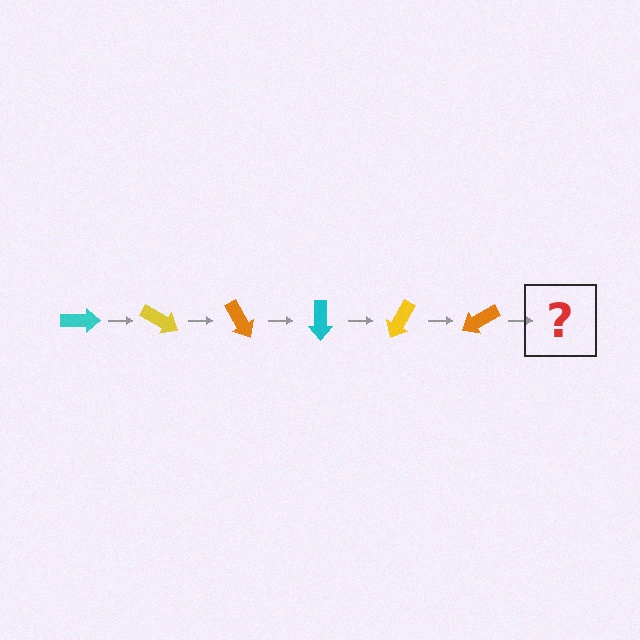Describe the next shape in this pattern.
It should be a cyan arrow, rotated 180 degrees from the start.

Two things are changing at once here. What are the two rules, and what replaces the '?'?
The two rules are that it rotates 30 degrees each step and the color cycles through cyan, yellow, and orange. The '?' should be a cyan arrow, rotated 180 degrees from the start.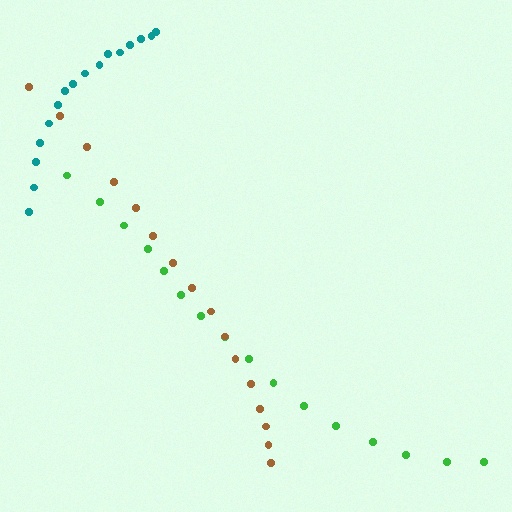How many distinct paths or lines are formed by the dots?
There are 3 distinct paths.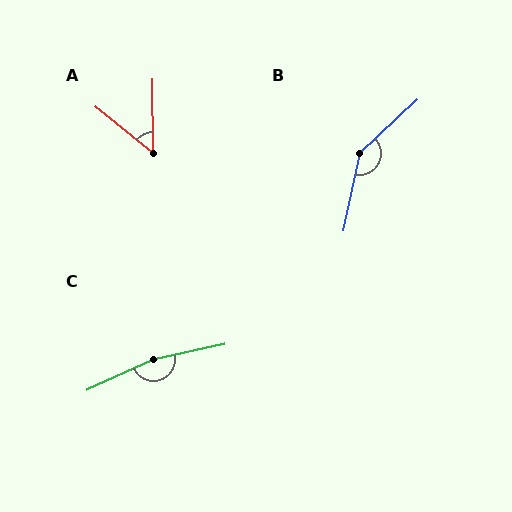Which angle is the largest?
C, at approximately 167 degrees.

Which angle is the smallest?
A, at approximately 51 degrees.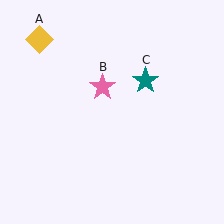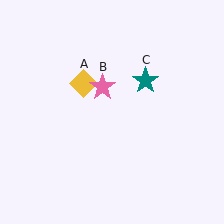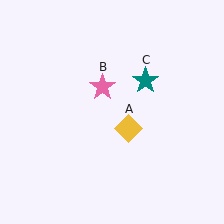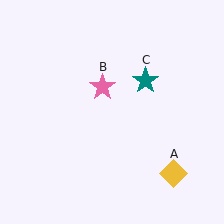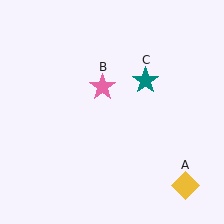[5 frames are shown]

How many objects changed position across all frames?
1 object changed position: yellow diamond (object A).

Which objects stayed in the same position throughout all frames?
Pink star (object B) and teal star (object C) remained stationary.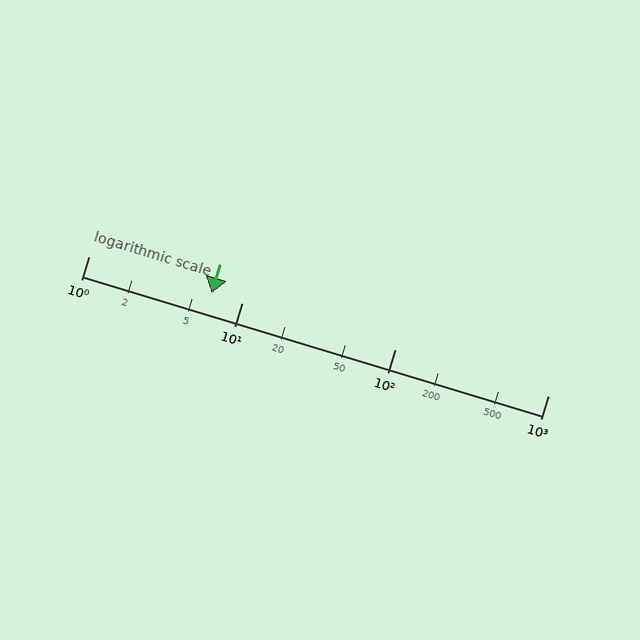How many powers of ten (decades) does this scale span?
The scale spans 3 decades, from 1 to 1000.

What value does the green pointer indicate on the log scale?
The pointer indicates approximately 6.4.